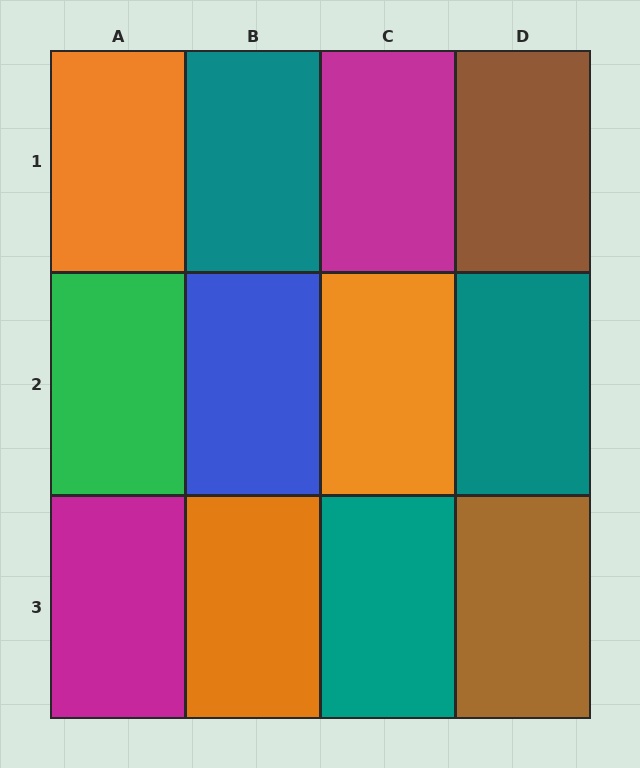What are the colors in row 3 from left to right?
Magenta, orange, teal, brown.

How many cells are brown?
2 cells are brown.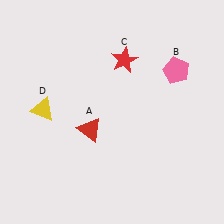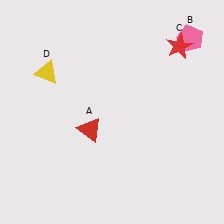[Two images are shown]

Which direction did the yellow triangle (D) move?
The yellow triangle (D) moved up.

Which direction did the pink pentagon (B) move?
The pink pentagon (B) moved up.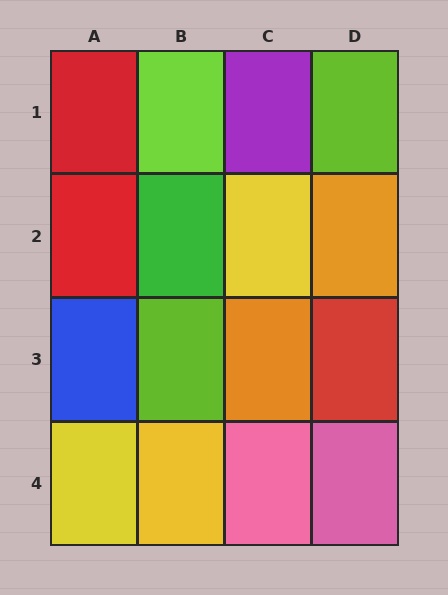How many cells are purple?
1 cell is purple.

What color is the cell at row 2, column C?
Yellow.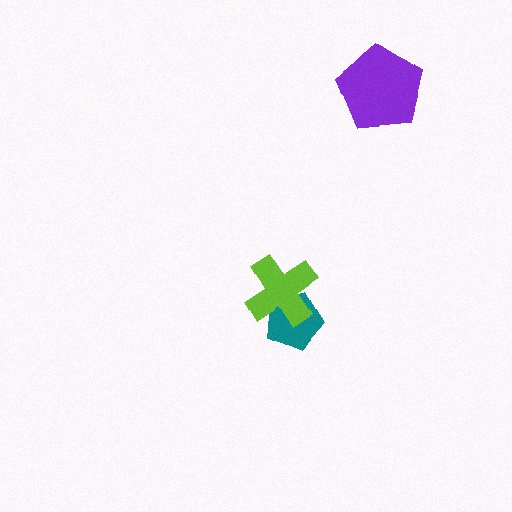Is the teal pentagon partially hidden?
Yes, it is partially covered by another shape.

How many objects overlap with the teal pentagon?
1 object overlaps with the teal pentagon.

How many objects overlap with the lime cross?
1 object overlaps with the lime cross.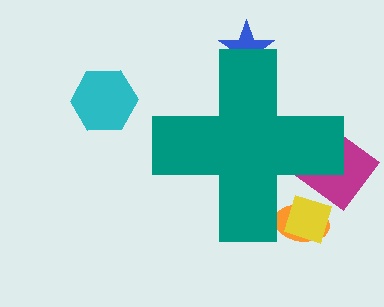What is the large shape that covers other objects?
A teal cross.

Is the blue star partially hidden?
Yes, the blue star is partially hidden behind the teal cross.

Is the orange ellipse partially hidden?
Yes, the orange ellipse is partially hidden behind the teal cross.